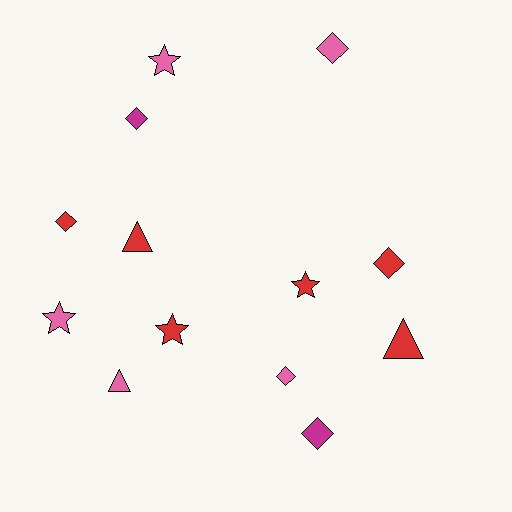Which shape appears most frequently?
Diamond, with 6 objects.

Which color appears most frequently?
Red, with 6 objects.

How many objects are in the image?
There are 13 objects.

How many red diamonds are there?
There are 2 red diamonds.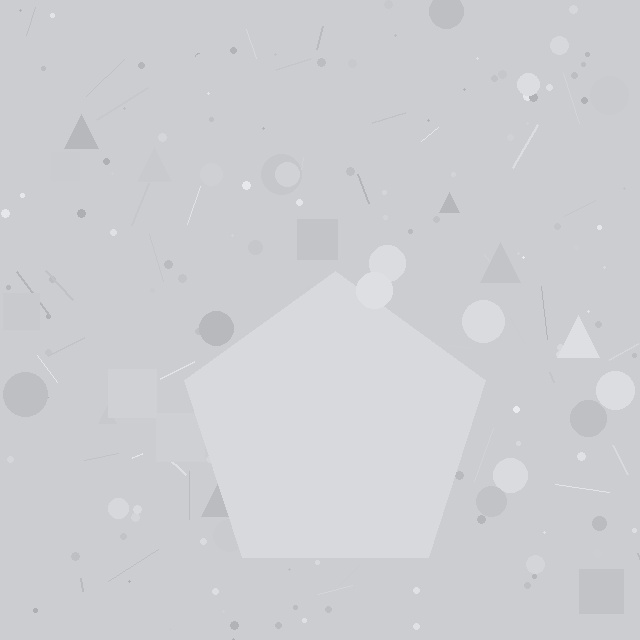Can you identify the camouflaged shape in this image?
The camouflaged shape is a pentagon.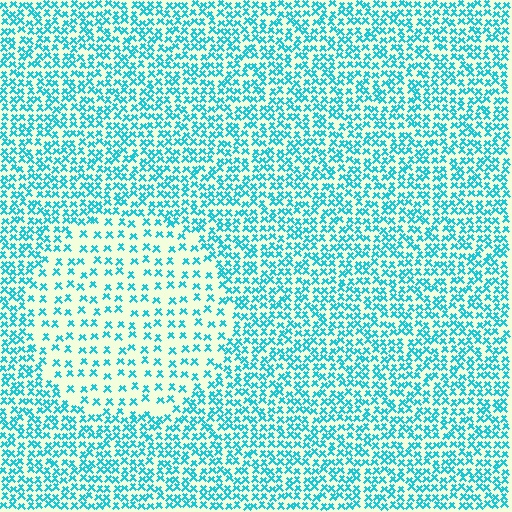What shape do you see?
I see a circle.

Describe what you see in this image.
The image contains small cyan elements arranged at two different densities. A circle-shaped region is visible where the elements are less densely packed than the surrounding area.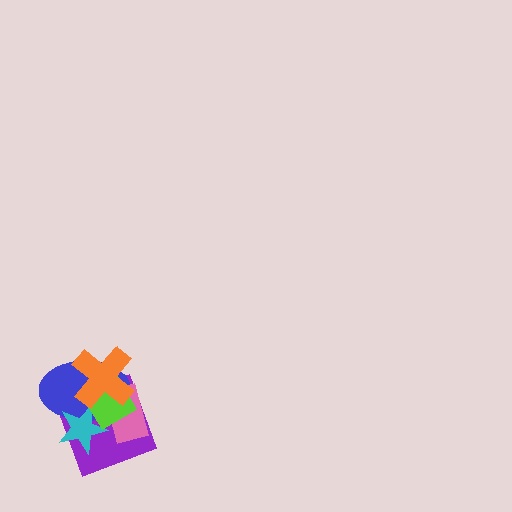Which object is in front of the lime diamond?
The orange cross is in front of the lime diamond.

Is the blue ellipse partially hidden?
Yes, it is partially covered by another shape.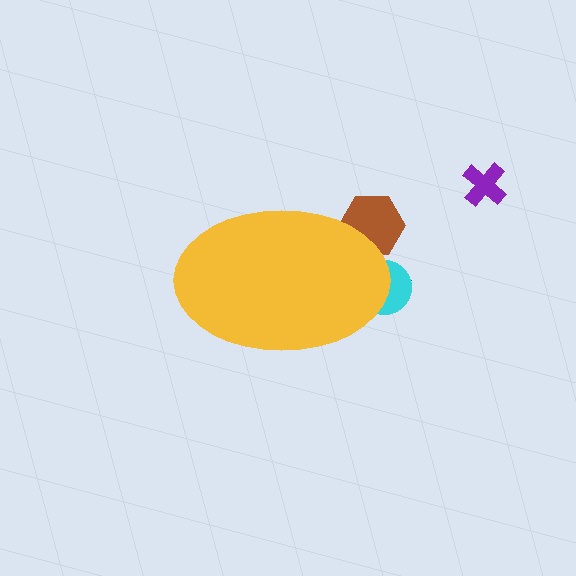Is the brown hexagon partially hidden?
Yes, the brown hexagon is partially hidden behind the yellow ellipse.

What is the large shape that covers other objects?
A yellow ellipse.